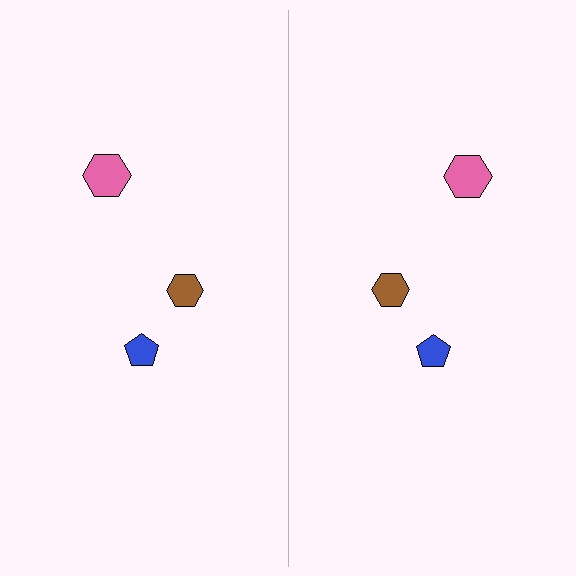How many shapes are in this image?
There are 6 shapes in this image.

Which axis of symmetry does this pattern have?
The pattern has a vertical axis of symmetry running through the center of the image.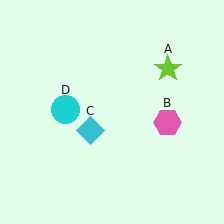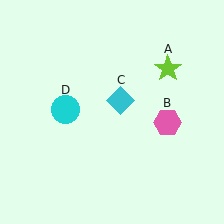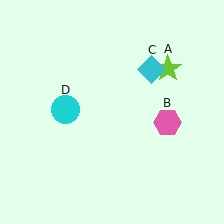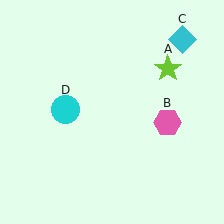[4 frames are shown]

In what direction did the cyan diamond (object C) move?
The cyan diamond (object C) moved up and to the right.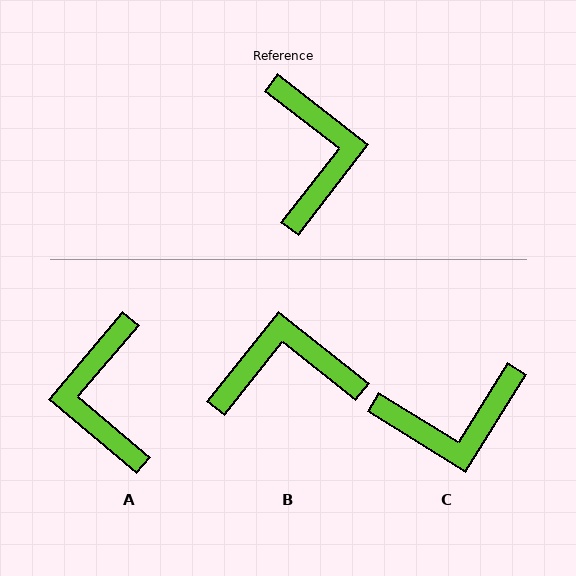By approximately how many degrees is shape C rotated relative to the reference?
Approximately 84 degrees clockwise.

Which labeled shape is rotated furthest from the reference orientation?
A, about 178 degrees away.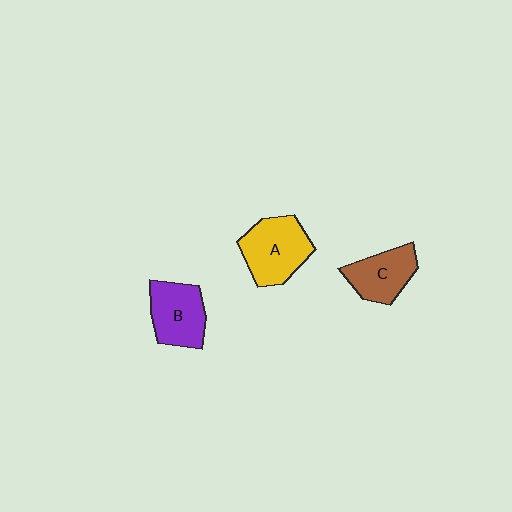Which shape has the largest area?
Shape A (yellow).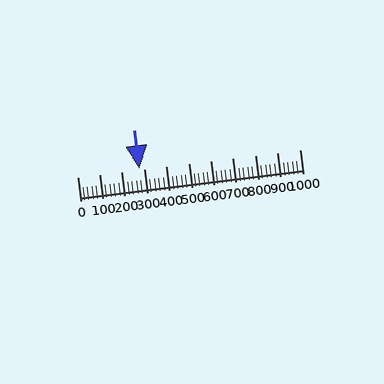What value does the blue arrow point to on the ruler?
The blue arrow points to approximately 279.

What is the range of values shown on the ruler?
The ruler shows values from 0 to 1000.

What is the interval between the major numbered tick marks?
The major tick marks are spaced 100 units apart.